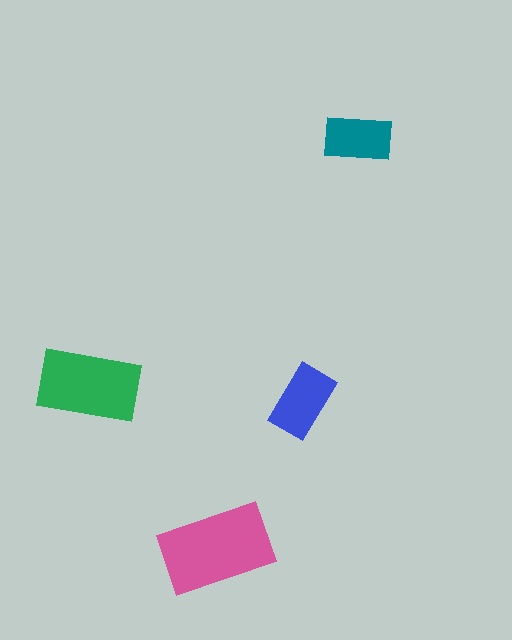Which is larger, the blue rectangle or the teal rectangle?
The blue one.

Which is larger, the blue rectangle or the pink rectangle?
The pink one.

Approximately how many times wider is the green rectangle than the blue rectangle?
About 1.5 times wider.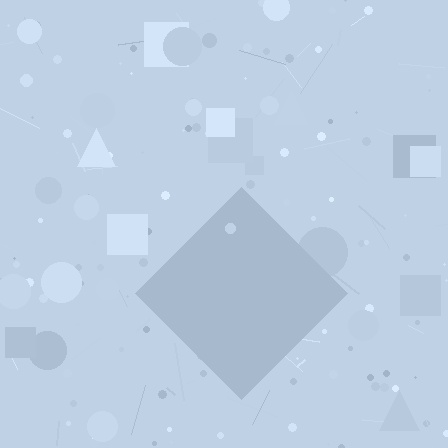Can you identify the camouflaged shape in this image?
The camouflaged shape is a diamond.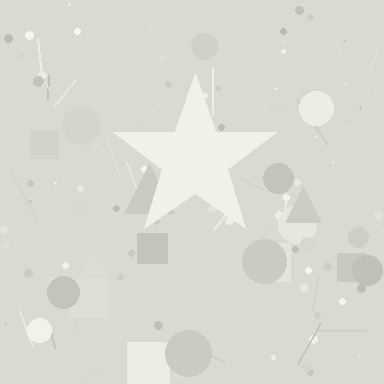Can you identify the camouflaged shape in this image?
The camouflaged shape is a star.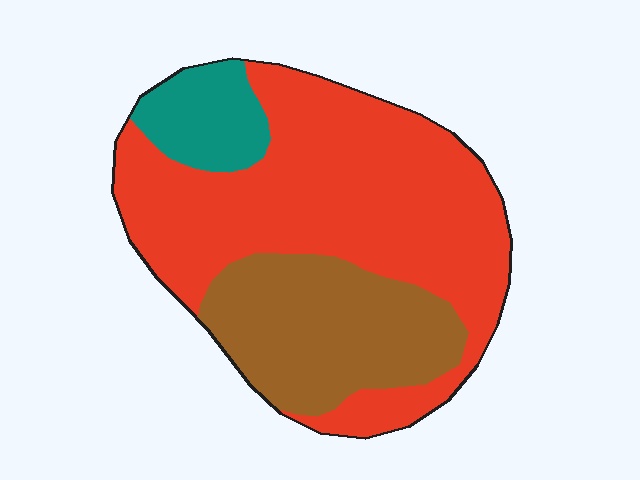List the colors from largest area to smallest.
From largest to smallest: red, brown, teal.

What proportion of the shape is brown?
Brown takes up between a sixth and a third of the shape.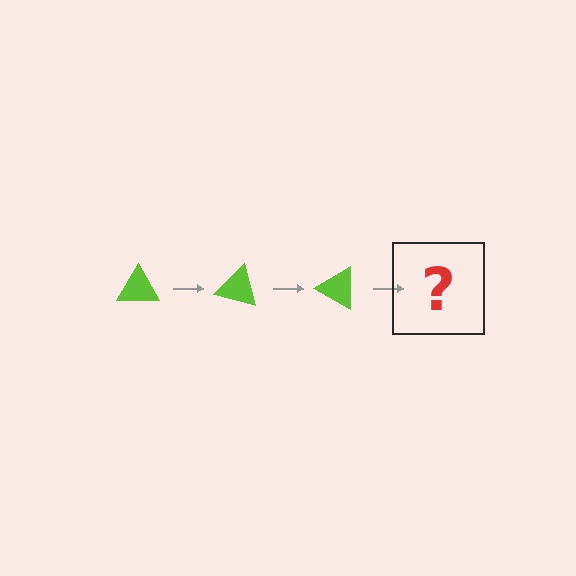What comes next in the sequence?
The next element should be a lime triangle rotated 45 degrees.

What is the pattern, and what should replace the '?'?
The pattern is that the triangle rotates 15 degrees each step. The '?' should be a lime triangle rotated 45 degrees.